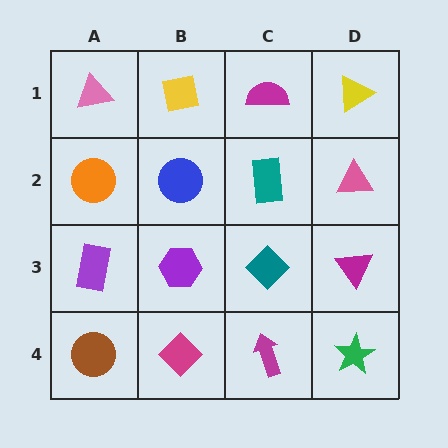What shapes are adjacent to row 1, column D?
A pink triangle (row 2, column D), a magenta semicircle (row 1, column C).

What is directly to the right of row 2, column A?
A blue circle.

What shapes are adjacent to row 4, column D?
A magenta triangle (row 3, column D), a magenta arrow (row 4, column C).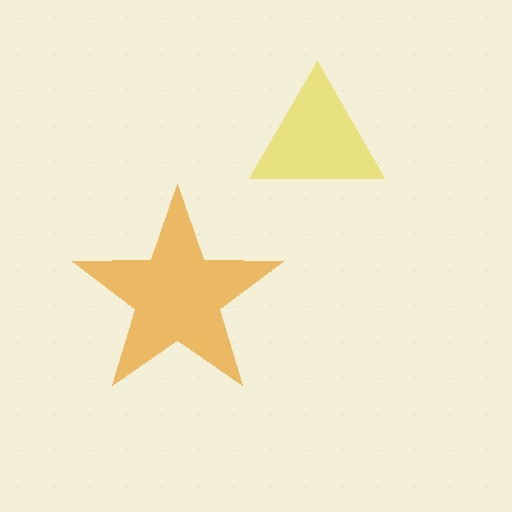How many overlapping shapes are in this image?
There are 2 overlapping shapes in the image.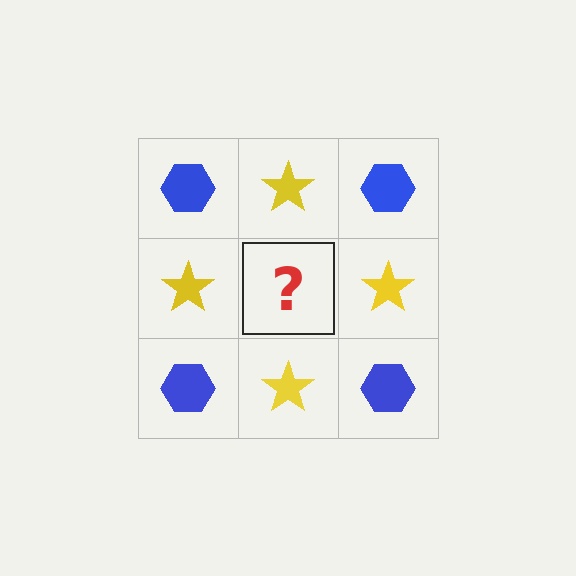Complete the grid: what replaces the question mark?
The question mark should be replaced with a blue hexagon.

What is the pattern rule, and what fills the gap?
The rule is that it alternates blue hexagon and yellow star in a checkerboard pattern. The gap should be filled with a blue hexagon.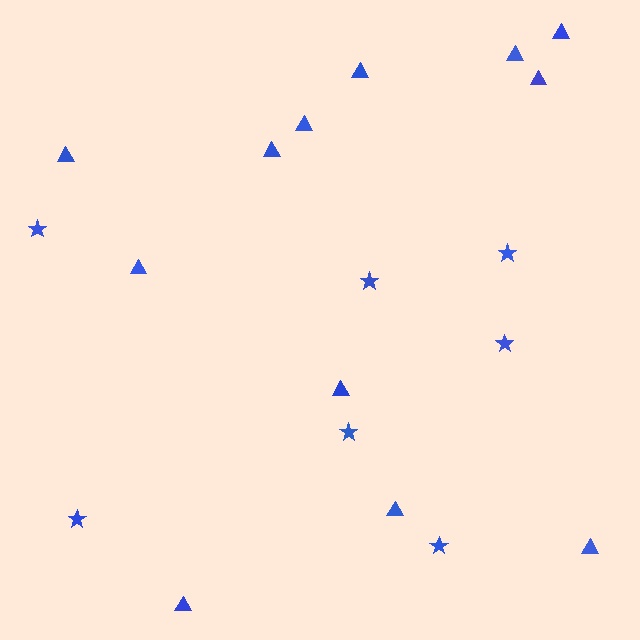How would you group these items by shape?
There are 2 groups: one group of stars (7) and one group of triangles (12).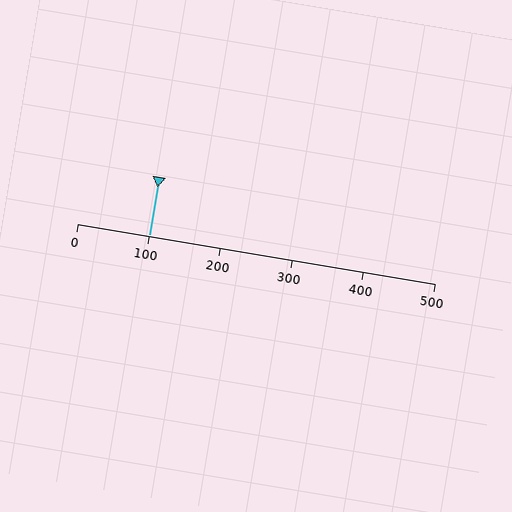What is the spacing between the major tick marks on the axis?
The major ticks are spaced 100 apart.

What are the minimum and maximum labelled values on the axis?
The axis runs from 0 to 500.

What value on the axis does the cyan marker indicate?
The marker indicates approximately 100.